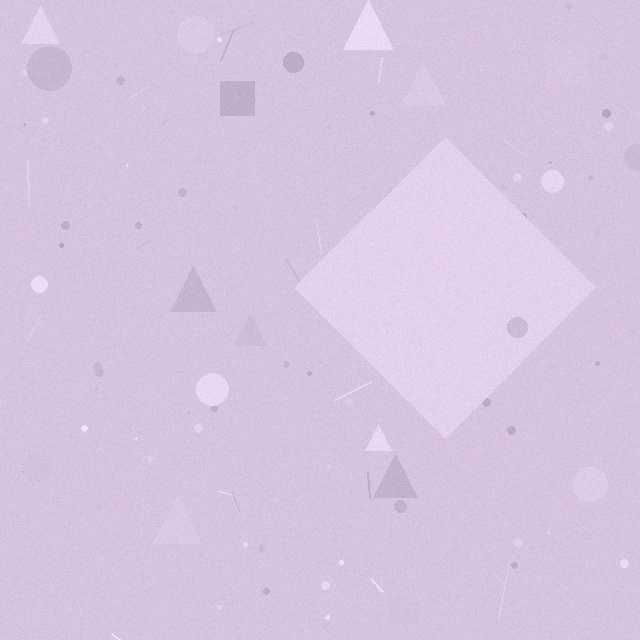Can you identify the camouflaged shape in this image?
The camouflaged shape is a diamond.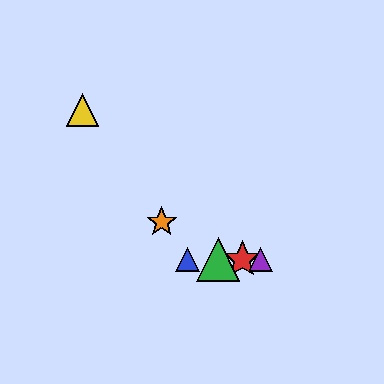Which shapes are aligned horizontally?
The red star, the blue triangle, the green triangle, the purple triangle are aligned horizontally.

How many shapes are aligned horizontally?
4 shapes (the red star, the blue triangle, the green triangle, the purple triangle) are aligned horizontally.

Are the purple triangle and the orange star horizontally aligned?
No, the purple triangle is at y≈260 and the orange star is at y≈222.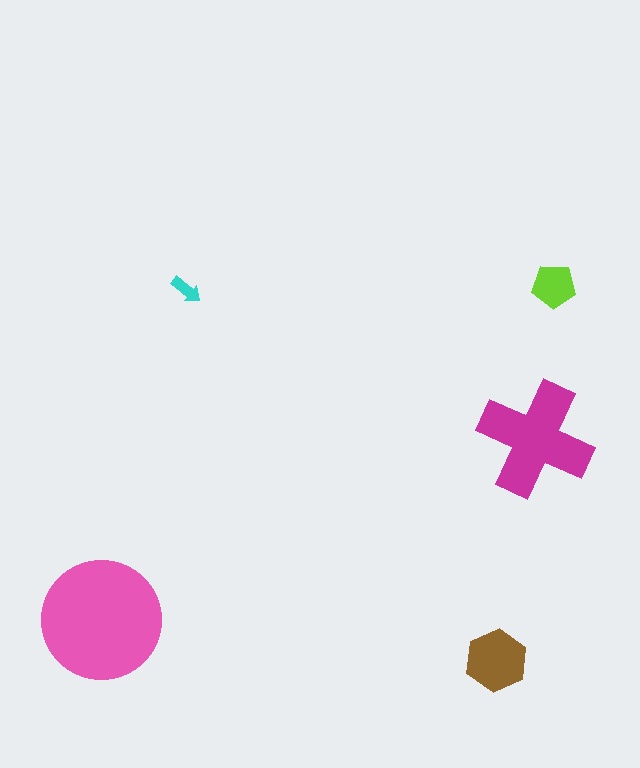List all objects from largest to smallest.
The pink circle, the magenta cross, the brown hexagon, the lime pentagon, the cyan arrow.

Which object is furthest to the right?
The lime pentagon is rightmost.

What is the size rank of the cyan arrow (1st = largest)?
5th.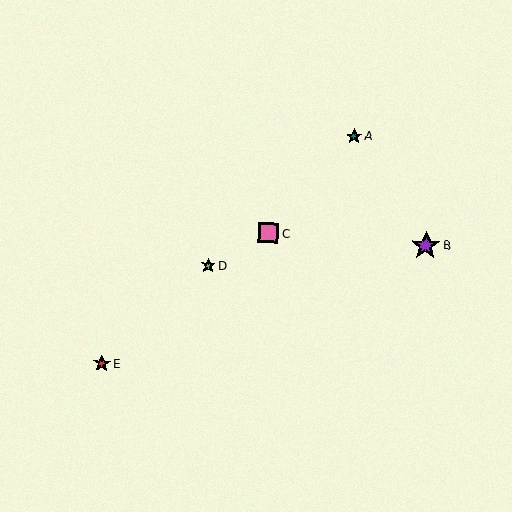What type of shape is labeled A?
Shape A is a teal star.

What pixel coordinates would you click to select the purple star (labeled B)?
Click at (426, 245) to select the purple star B.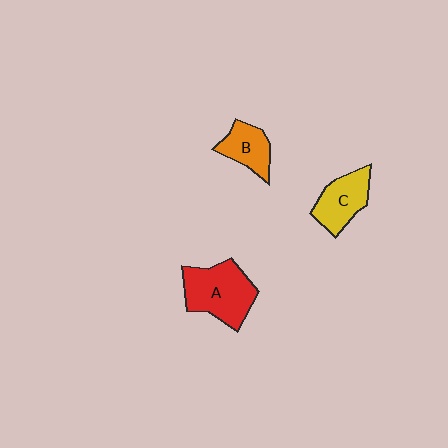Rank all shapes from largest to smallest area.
From largest to smallest: A (red), C (yellow), B (orange).